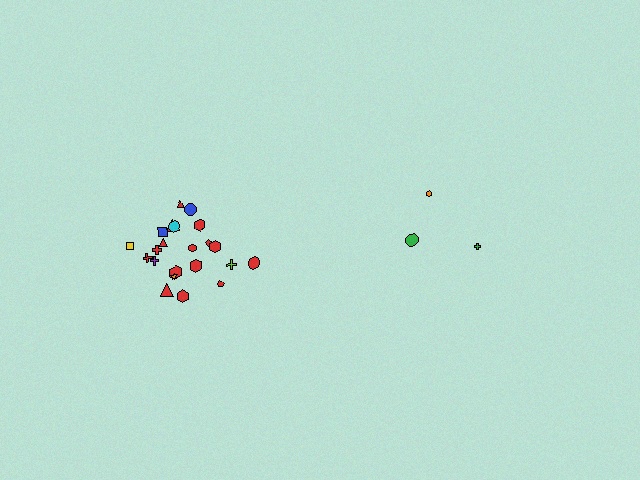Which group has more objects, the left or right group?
The left group.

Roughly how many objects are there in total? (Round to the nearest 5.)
Roughly 25 objects in total.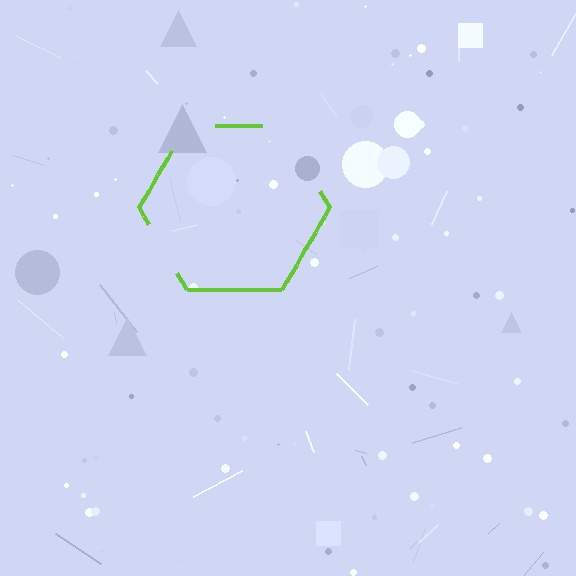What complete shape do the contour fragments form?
The contour fragments form a hexagon.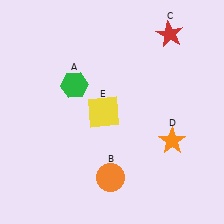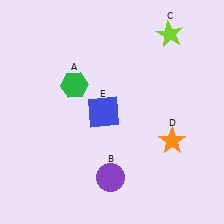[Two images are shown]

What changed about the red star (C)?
In Image 1, C is red. In Image 2, it changed to lime.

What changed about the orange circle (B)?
In Image 1, B is orange. In Image 2, it changed to purple.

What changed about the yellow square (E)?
In Image 1, E is yellow. In Image 2, it changed to blue.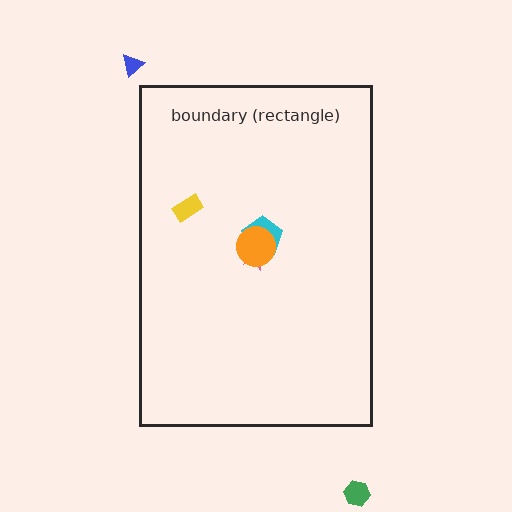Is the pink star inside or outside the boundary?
Inside.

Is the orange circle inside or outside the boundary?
Inside.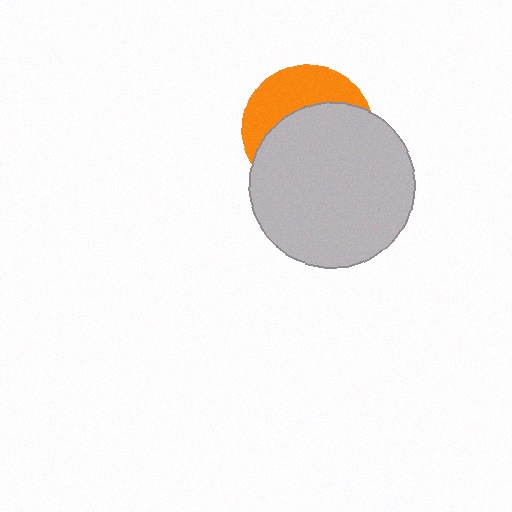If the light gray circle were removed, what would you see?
You would see the complete orange circle.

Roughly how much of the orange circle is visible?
A small part of it is visible (roughly 37%).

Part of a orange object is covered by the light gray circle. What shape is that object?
It is a circle.